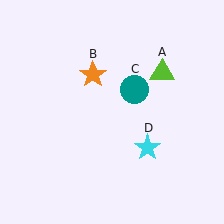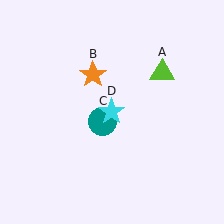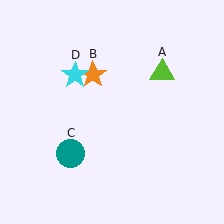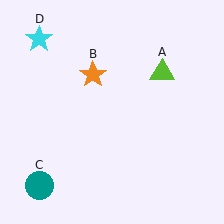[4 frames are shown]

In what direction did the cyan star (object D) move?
The cyan star (object D) moved up and to the left.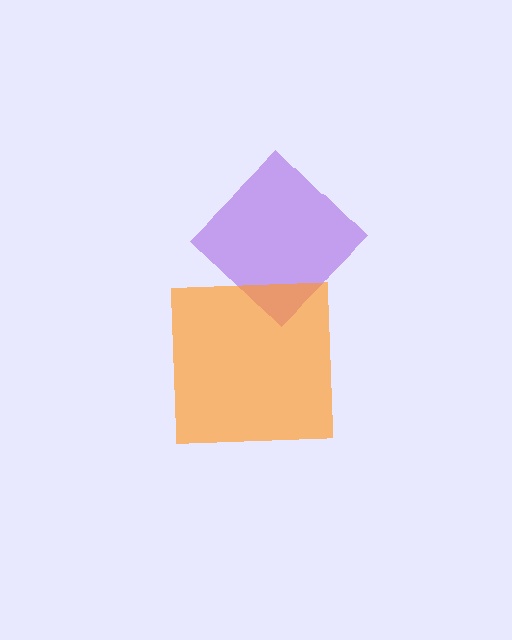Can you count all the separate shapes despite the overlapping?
Yes, there are 2 separate shapes.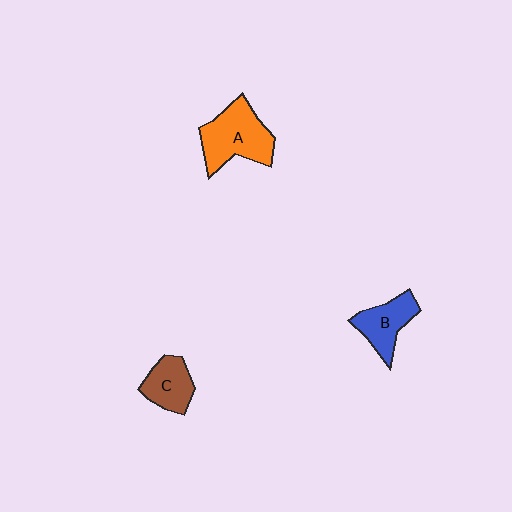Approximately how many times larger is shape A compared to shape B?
Approximately 1.5 times.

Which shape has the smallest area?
Shape C (brown).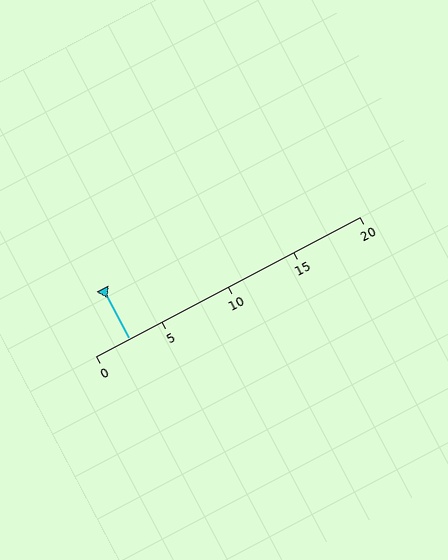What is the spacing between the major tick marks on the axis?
The major ticks are spaced 5 apart.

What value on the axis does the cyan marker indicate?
The marker indicates approximately 2.5.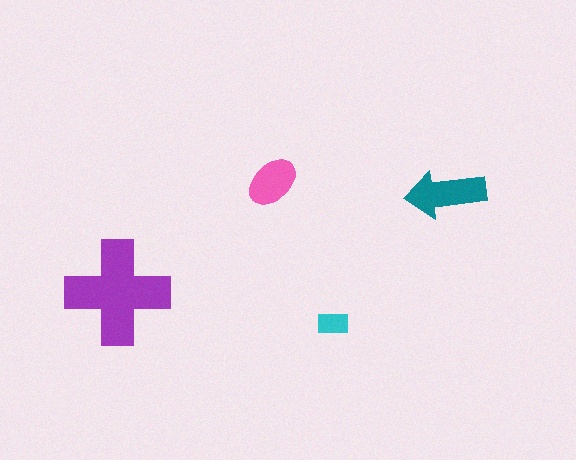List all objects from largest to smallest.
The purple cross, the teal arrow, the pink ellipse, the cyan rectangle.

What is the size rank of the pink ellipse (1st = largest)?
3rd.